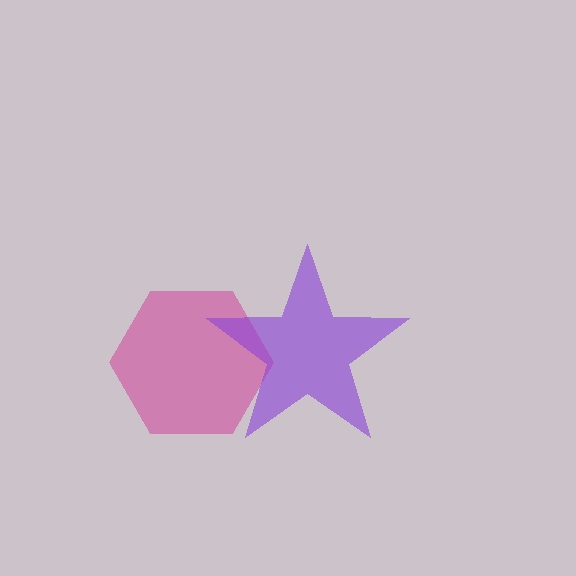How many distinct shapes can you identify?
There are 2 distinct shapes: a magenta hexagon, a purple star.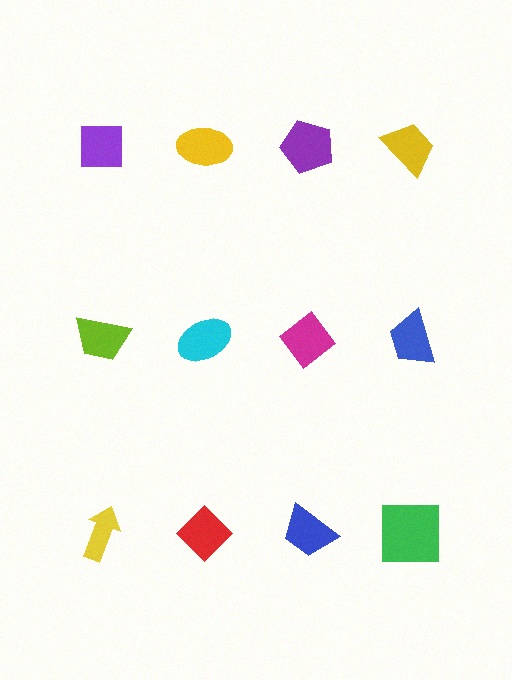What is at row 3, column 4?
A green square.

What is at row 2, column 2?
A cyan ellipse.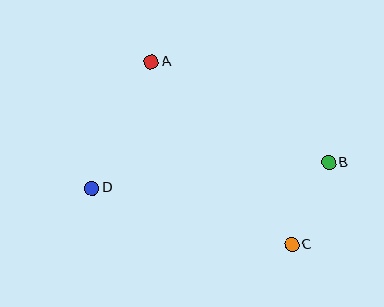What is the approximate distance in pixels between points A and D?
The distance between A and D is approximately 139 pixels.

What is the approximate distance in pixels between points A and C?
The distance between A and C is approximately 230 pixels.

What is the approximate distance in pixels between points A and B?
The distance between A and B is approximately 204 pixels.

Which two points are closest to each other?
Points B and C are closest to each other.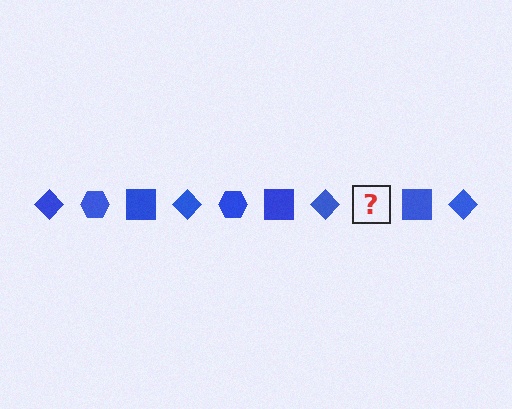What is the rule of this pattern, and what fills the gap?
The rule is that the pattern cycles through diamond, hexagon, square shapes in blue. The gap should be filled with a blue hexagon.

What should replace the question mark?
The question mark should be replaced with a blue hexagon.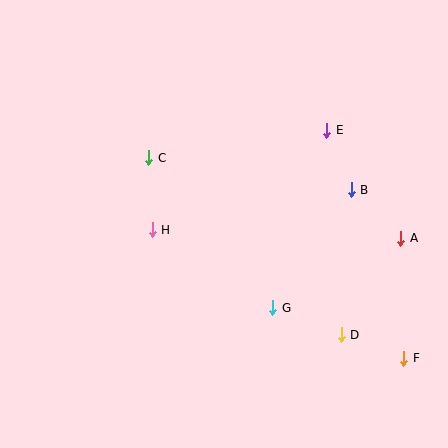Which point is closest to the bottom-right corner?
Point F is closest to the bottom-right corner.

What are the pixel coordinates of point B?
Point B is at (351, 190).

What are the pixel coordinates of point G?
Point G is at (273, 308).